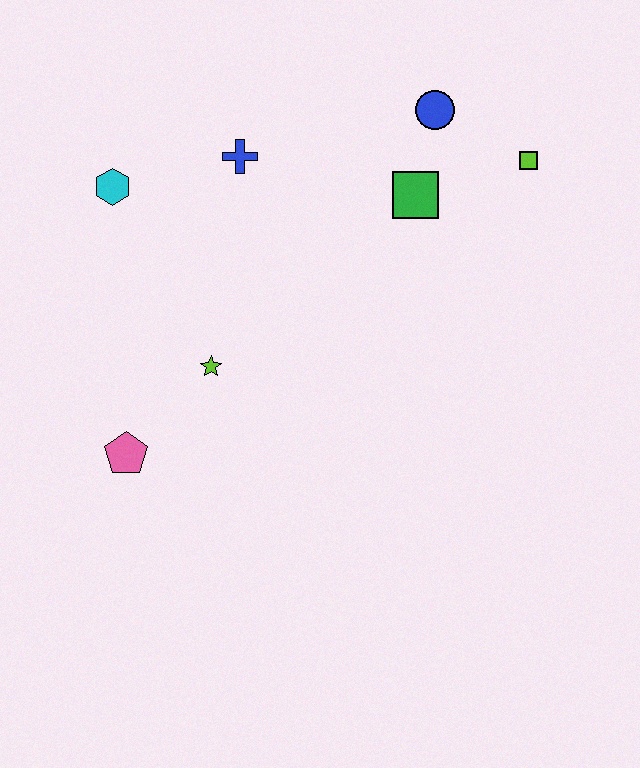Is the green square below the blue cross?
Yes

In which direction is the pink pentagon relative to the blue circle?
The pink pentagon is below the blue circle.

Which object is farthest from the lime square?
The pink pentagon is farthest from the lime square.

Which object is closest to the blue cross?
The cyan hexagon is closest to the blue cross.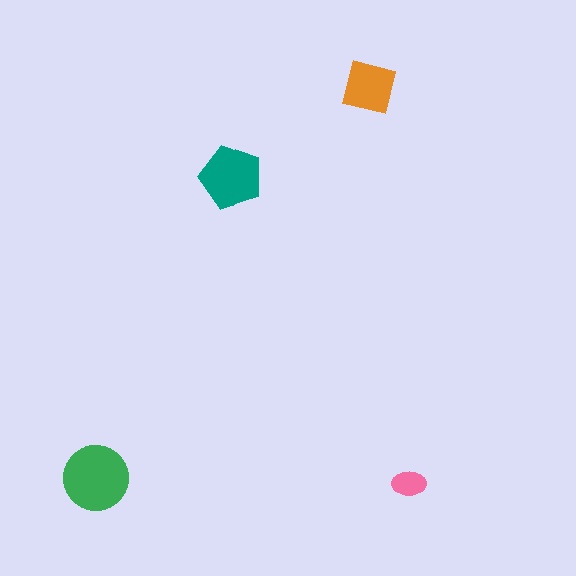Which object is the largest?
The green circle.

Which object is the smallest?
The pink ellipse.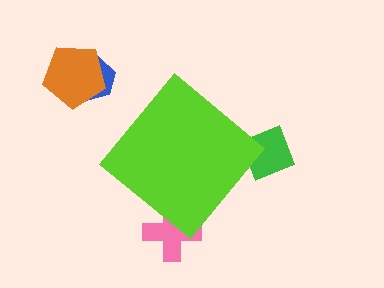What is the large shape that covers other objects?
A lime diamond.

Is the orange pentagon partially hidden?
No, the orange pentagon is fully visible.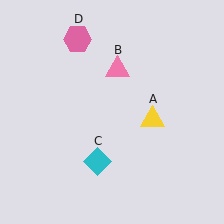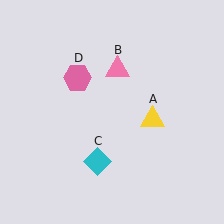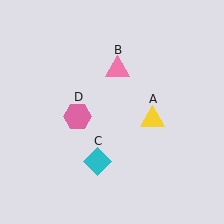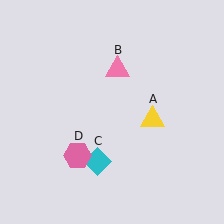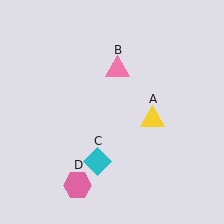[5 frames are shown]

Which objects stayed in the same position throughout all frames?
Yellow triangle (object A) and pink triangle (object B) and cyan diamond (object C) remained stationary.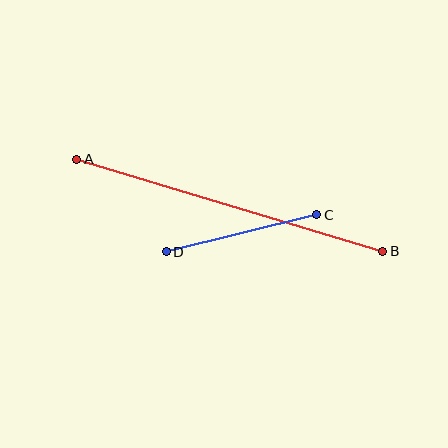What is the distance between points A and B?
The distance is approximately 320 pixels.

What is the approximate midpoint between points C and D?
The midpoint is at approximately (242, 233) pixels.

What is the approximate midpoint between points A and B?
The midpoint is at approximately (230, 205) pixels.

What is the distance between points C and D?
The distance is approximately 155 pixels.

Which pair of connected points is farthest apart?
Points A and B are farthest apart.